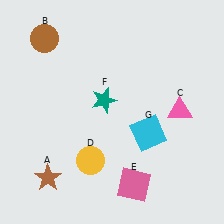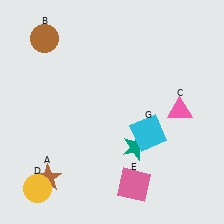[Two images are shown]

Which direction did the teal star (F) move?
The teal star (F) moved down.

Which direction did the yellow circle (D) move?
The yellow circle (D) moved left.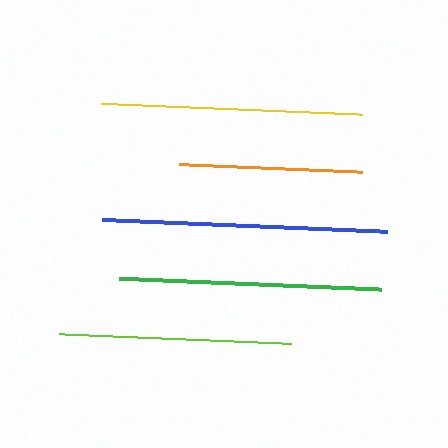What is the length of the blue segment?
The blue segment is approximately 285 pixels long.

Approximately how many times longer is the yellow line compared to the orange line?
The yellow line is approximately 1.4 times the length of the orange line.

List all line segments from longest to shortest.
From longest to shortest: blue, green, yellow, lime, orange.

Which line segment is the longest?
The blue line is the longest at approximately 285 pixels.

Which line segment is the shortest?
The orange line is the shortest at approximately 183 pixels.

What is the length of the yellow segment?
The yellow segment is approximately 260 pixels long.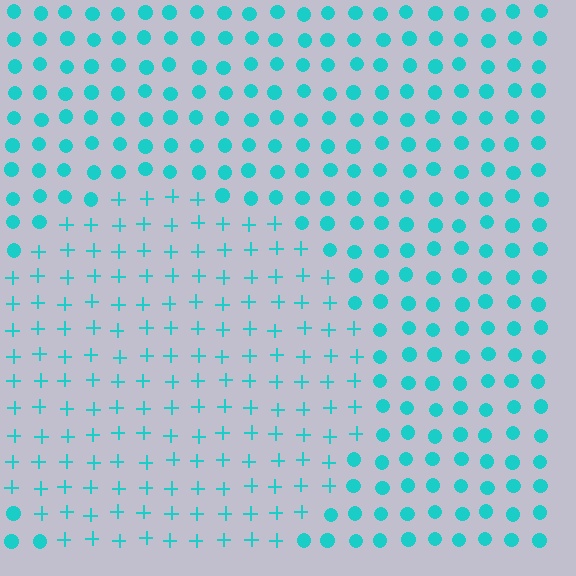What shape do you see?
I see a circle.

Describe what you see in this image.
The image is filled with small cyan elements arranged in a uniform grid. A circle-shaped region contains plus signs, while the surrounding area contains circles. The boundary is defined purely by the change in element shape.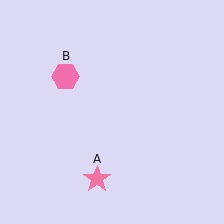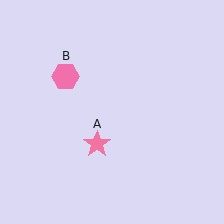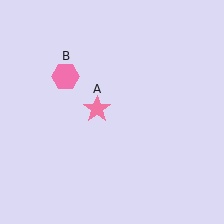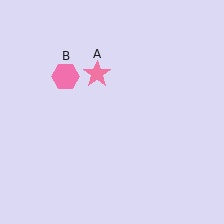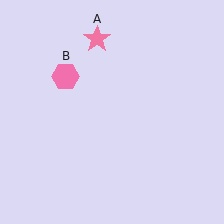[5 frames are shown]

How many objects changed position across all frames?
1 object changed position: pink star (object A).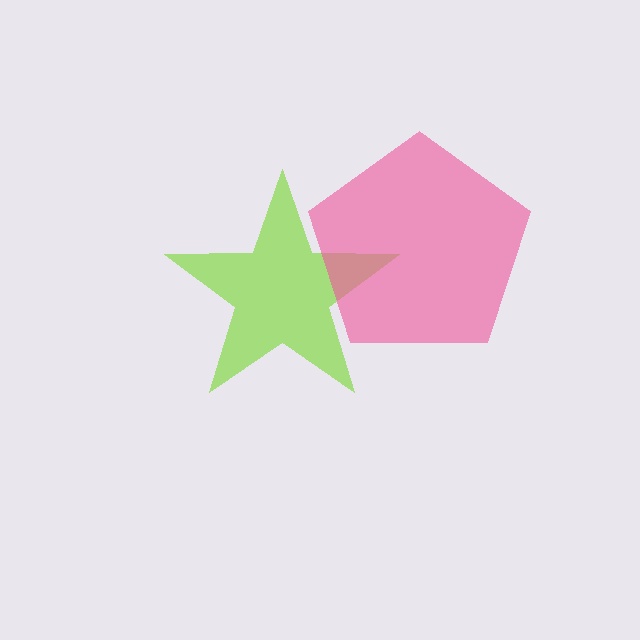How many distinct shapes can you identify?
There are 2 distinct shapes: a lime star, a pink pentagon.